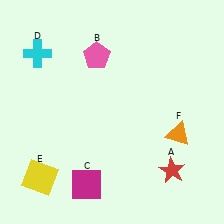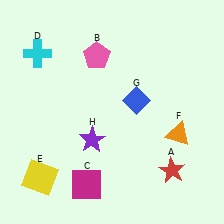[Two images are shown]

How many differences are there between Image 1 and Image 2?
There are 2 differences between the two images.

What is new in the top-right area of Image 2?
A blue diamond (G) was added in the top-right area of Image 2.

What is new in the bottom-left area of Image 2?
A purple star (H) was added in the bottom-left area of Image 2.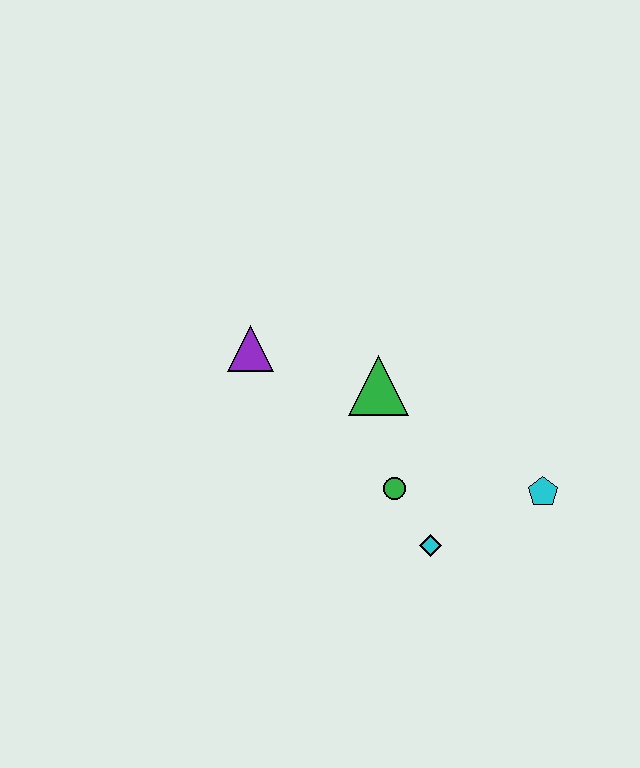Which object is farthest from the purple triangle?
The cyan pentagon is farthest from the purple triangle.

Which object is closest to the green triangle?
The green circle is closest to the green triangle.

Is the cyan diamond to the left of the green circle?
No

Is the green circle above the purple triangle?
No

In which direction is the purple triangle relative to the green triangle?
The purple triangle is to the left of the green triangle.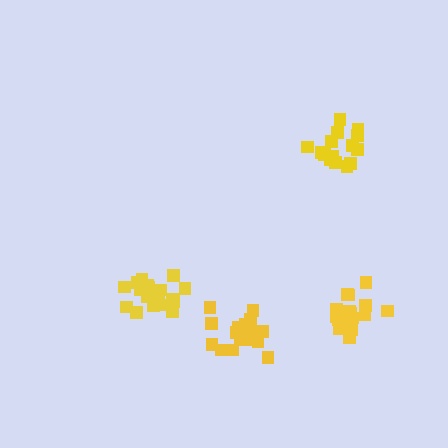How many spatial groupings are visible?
There are 4 spatial groupings.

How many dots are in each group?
Group 1: 20 dots, Group 2: 18 dots, Group 3: 17 dots, Group 4: 15 dots (70 total).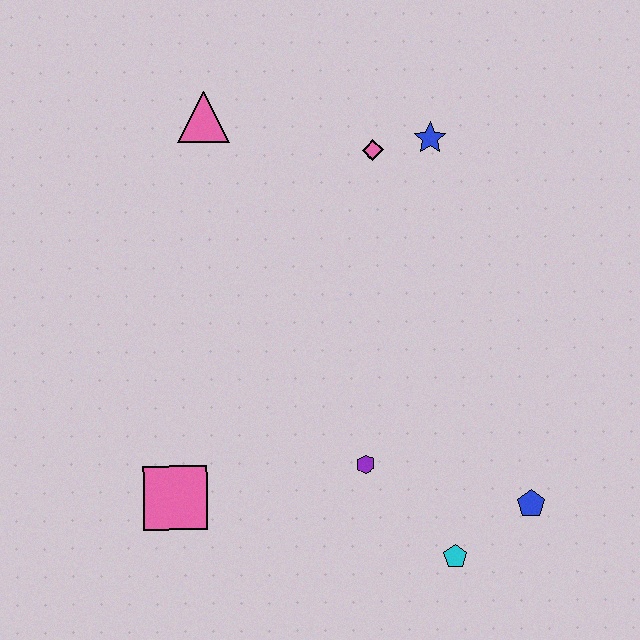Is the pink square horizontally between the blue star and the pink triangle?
No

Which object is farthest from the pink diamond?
The cyan pentagon is farthest from the pink diamond.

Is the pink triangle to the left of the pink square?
No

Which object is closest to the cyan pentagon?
The blue pentagon is closest to the cyan pentagon.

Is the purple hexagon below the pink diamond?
Yes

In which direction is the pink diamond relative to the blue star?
The pink diamond is to the left of the blue star.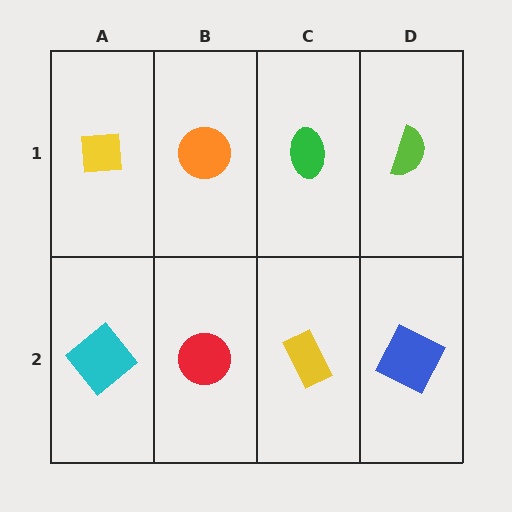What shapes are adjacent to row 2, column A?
A yellow square (row 1, column A), a red circle (row 2, column B).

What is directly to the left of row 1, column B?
A yellow square.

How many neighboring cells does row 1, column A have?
2.